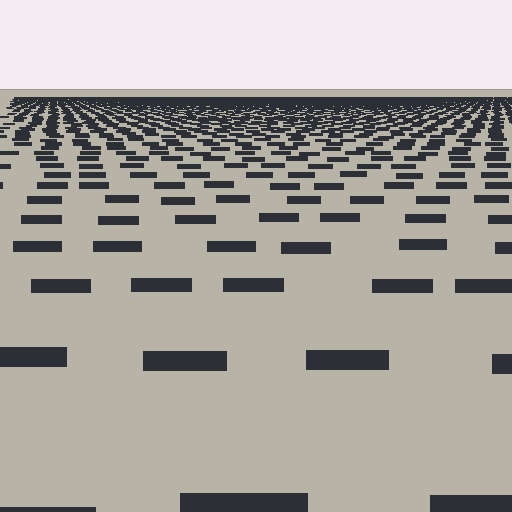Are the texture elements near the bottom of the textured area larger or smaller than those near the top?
Larger. Near the bottom, elements are closer to the viewer and appear at a bigger on-screen size.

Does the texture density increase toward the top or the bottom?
Density increases toward the top.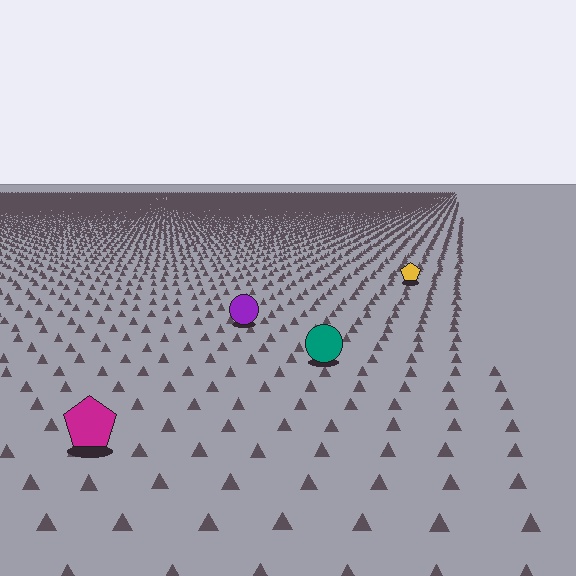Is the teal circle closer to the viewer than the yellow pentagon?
Yes. The teal circle is closer — you can tell from the texture gradient: the ground texture is coarser near it.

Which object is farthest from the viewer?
The yellow pentagon is farthest from the viewer. It appears smaller and the ground texture around it is denser.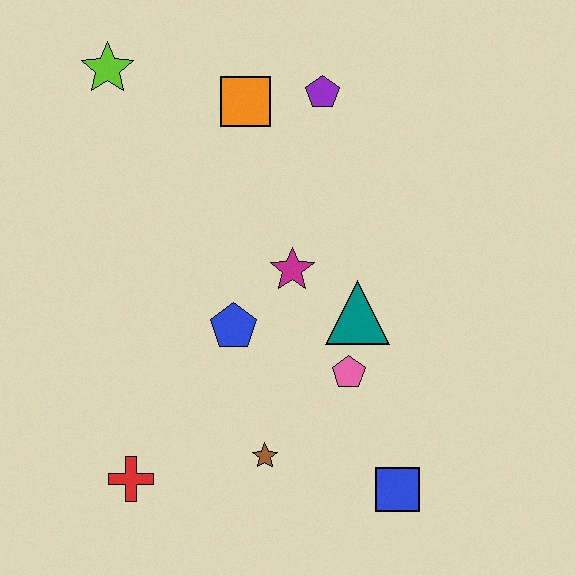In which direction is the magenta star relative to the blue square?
The magenta star is above the blue square.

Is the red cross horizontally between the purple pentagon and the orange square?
No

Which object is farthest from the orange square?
The blue square is farthest from the orange square.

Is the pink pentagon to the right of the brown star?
Yes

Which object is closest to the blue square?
The pink pentagon is closest to the blue square.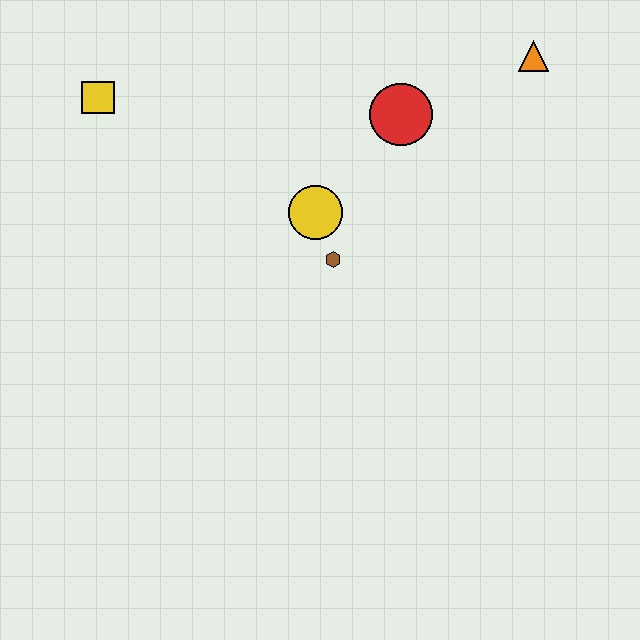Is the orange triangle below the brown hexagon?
No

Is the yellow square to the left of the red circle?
Yes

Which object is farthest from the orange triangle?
The yellow square is farthest from the orange triangle.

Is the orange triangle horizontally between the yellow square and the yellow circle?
No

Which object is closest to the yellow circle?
The brown hexagon is closest to the yellow circle.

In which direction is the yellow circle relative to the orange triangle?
The yellow circle is to the left of the orange triangle.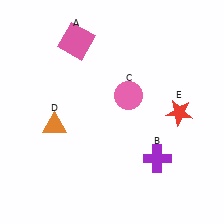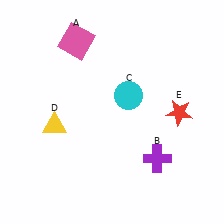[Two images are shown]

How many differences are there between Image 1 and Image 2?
There are 2 differences between the two images.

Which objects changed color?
C changed from pink to cyan. D changed from orange to yellow.